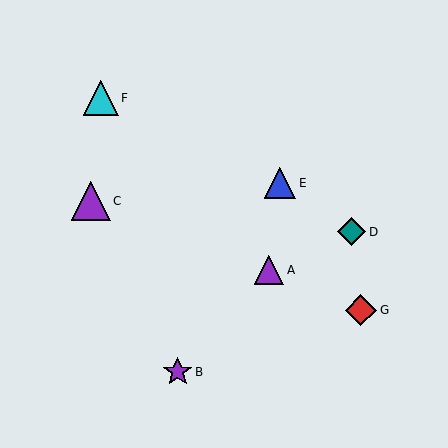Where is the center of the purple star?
The center of the purple star is at (178, 372).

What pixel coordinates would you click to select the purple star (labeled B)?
Click at (178, 372) to select the purple star B.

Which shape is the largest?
The purple triangle (labeled C) is the largest.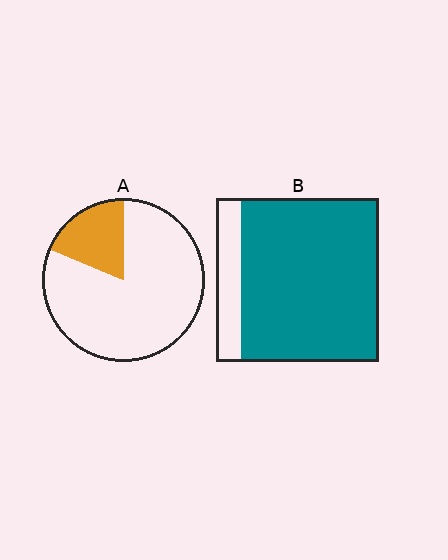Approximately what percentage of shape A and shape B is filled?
A is approximately 20% and B is approximately 85%.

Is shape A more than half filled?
No.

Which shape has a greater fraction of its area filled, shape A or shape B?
Shape B.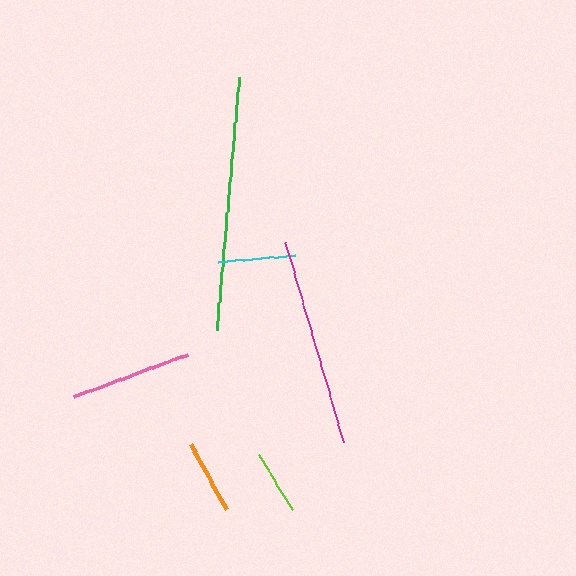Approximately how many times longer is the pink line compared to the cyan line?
The pink line is approximately 1.6 times the length of the cyan line.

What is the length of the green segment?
The green segment is approximately 253 pixels long.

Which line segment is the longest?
The green line is the longest at approximately 253 pixels.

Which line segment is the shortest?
The lime line is the shortest at approximately 65 pixels.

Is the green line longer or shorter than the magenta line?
The green line is longer than the magenta line.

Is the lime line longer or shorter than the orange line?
The orange line is longer than the lime line.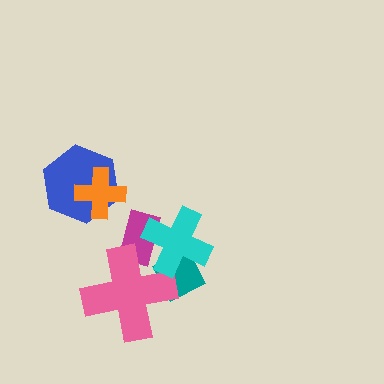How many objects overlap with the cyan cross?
3 objects overlap with the cyan cross.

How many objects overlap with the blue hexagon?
1 object overlaps with the blue hexagon.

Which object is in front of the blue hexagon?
The orange cross is in front of the blue hexagon.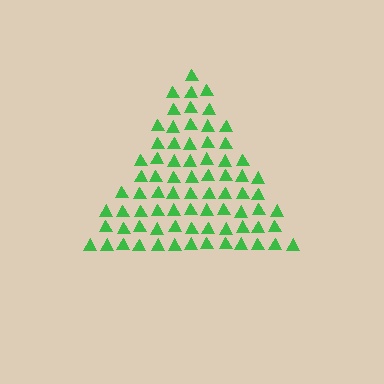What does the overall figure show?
The overall figure shows a triangle.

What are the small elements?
The small elements are triangles.